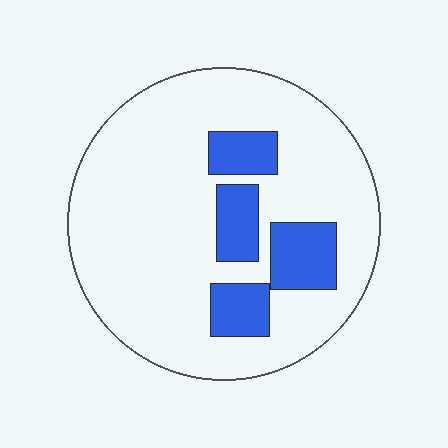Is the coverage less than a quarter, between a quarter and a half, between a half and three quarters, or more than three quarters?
Less than a quarter.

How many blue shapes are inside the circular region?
4.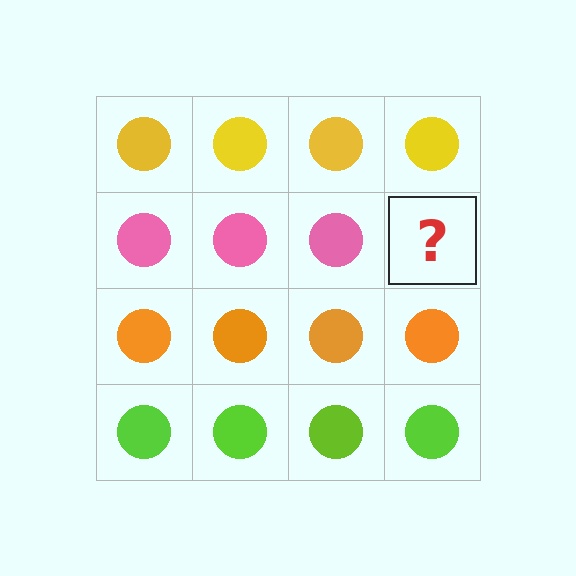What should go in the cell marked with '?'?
The missing cell should contain a pink circle.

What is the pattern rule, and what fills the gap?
The rule is that each row has a consistent color. The gap should be filled with a pink circle.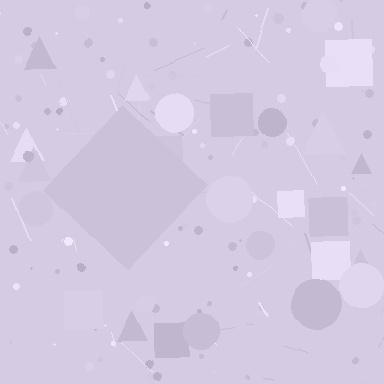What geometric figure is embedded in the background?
A diamond is embedded in the background.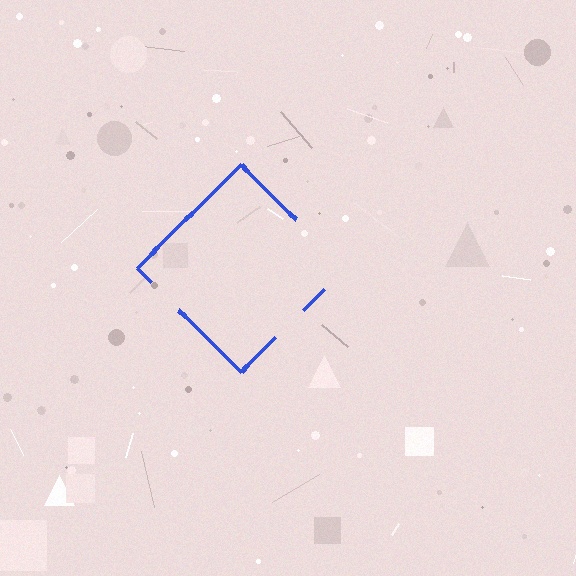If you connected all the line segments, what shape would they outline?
They would outline a diamond.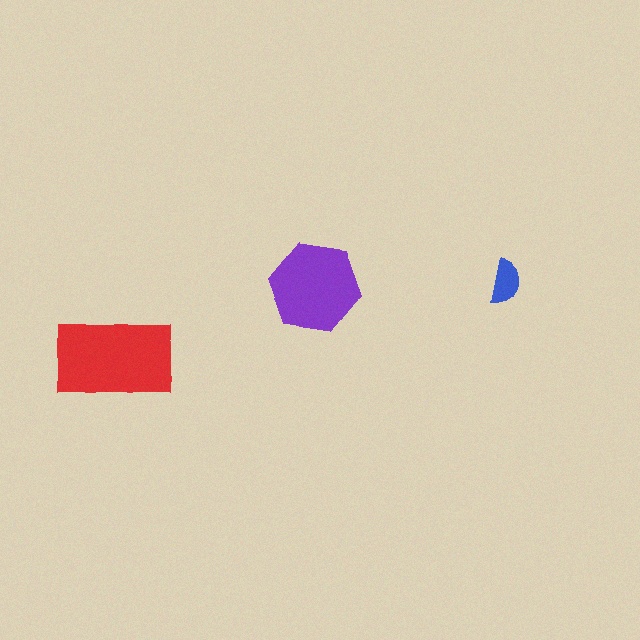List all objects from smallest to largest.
The blue semicircle, the purple hexagon, the red rectangle.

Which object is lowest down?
The red rectangle is bottommost.